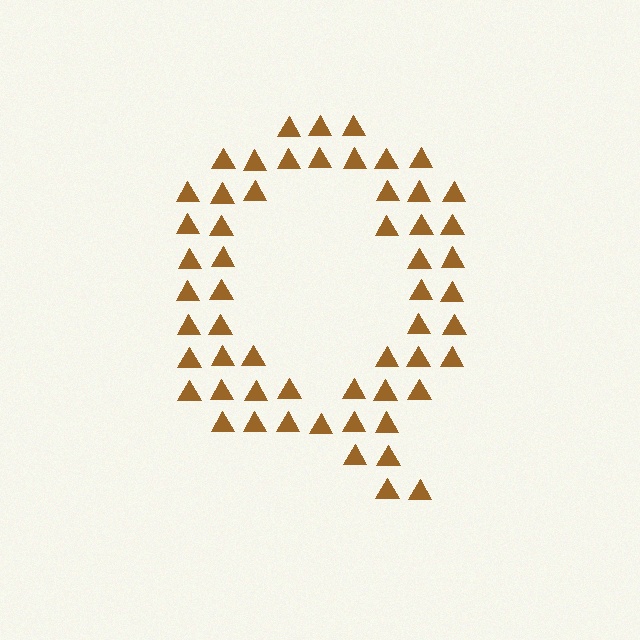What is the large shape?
The large shape is the letter Q.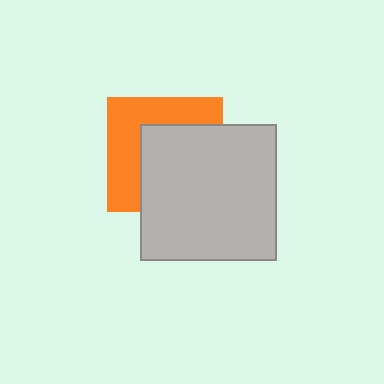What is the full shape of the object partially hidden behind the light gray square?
The partially hidden object is an orange square.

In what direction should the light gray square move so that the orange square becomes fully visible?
The light gray square should move toward the lower-right. That is the shortest direction to clear the overlap and leave the orange square fully visible.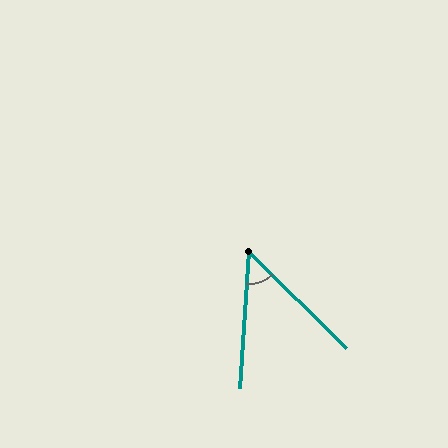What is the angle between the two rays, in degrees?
Approximately 49 degrees.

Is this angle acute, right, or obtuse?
It is acute.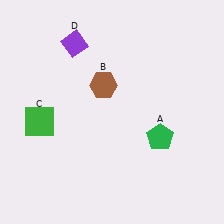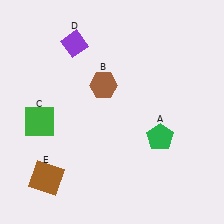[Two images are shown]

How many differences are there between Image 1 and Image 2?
There is 1 difference between the two images.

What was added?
A brown square (E) was added in Image 2.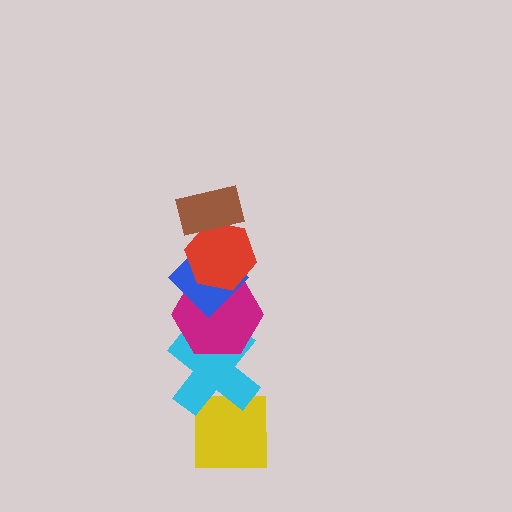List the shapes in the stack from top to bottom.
From top to bottom: the brown rectangle, the red hexagon, the blue diamond, the magenta hexagon, the cyan cross, the yellow square.